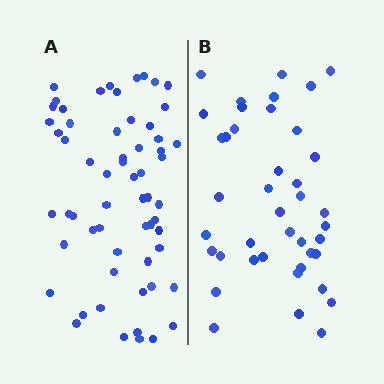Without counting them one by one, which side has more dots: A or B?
Region A (the left region) has more dots.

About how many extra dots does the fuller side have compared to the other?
Region A has approximately 20 more dots than region B.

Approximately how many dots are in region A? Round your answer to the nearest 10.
About 60 dots.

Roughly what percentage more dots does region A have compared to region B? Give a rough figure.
About 45% more.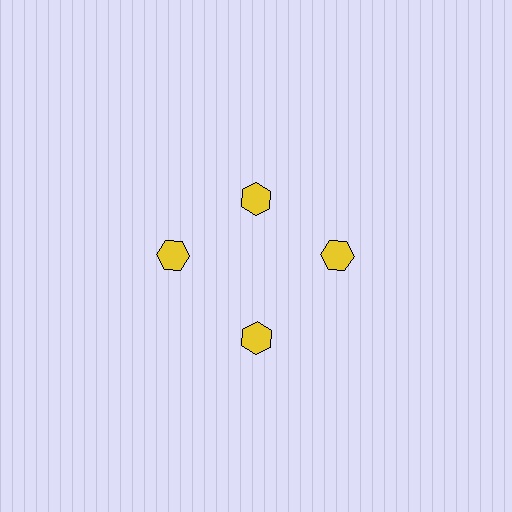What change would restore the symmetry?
The symmetry would be restored by moving it outward, back onto the ring so that all 4 hexagons sit at equal angles and equal distance from the center.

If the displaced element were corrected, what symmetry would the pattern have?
It would have 4-fold rotational symmetry — the pattern would map onto itself every 90 degrees.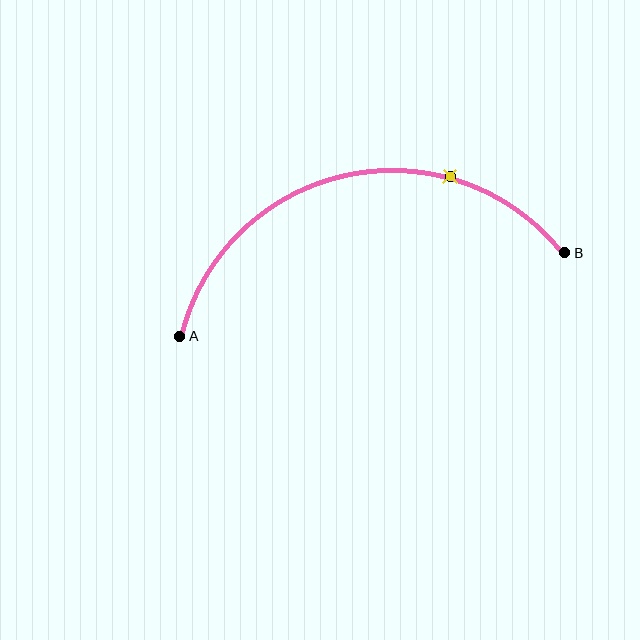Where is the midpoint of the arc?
The arc midpoint is the point on the curve farthest from the straight line joining A and B. It sits above that line.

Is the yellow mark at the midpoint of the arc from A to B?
No. The yellow mark lies on the arc but is closer to endpoint B. The arc midpoint would be at the point on the curve equidistant along the arc from both A and B.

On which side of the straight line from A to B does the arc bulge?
The arc bulges above the straight line connecting A and B.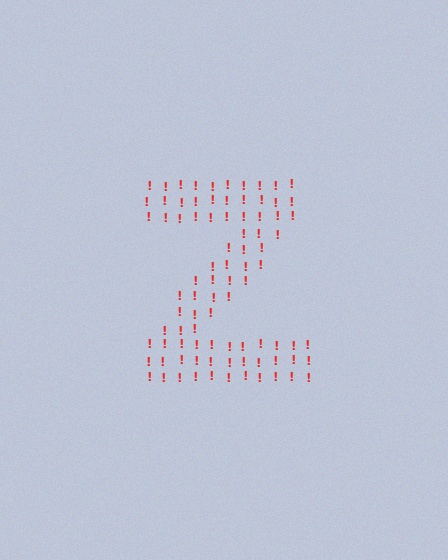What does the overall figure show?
The overall figure shows the letter Z.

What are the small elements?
The small elements are exclamation marks.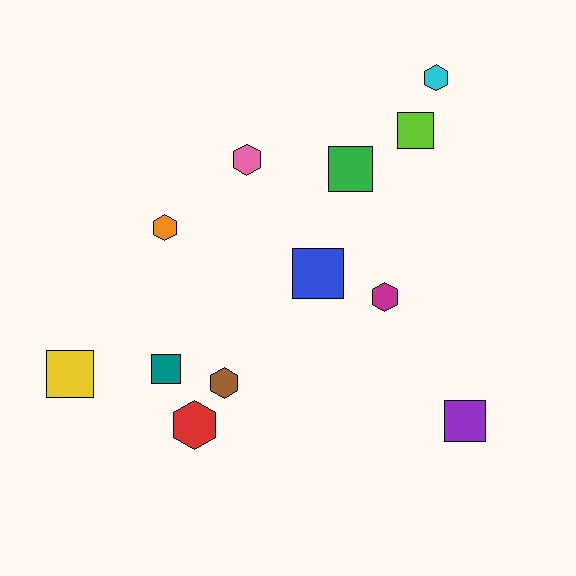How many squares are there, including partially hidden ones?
There are 6 squares.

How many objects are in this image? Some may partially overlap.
There are 12 objects.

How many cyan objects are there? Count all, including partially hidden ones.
There is 1 cyan object.